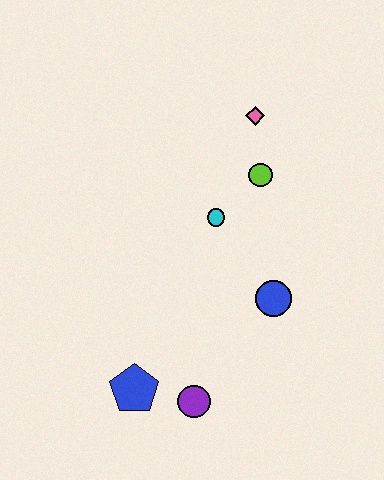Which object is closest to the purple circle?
The blue pentagon is closest to the purple circle.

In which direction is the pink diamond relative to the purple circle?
The pink diamond is above the purple circle.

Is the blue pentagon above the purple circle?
Yes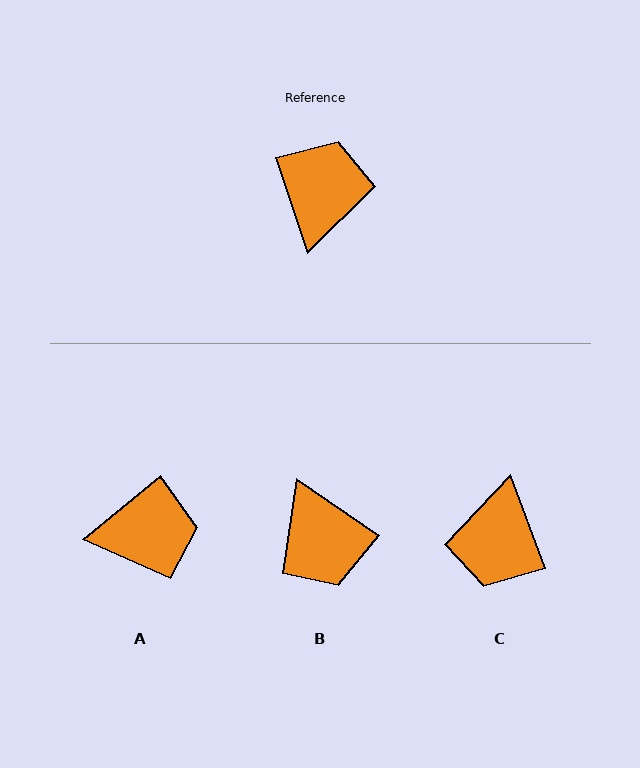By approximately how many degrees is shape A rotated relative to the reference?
Approximately 68 degrees clockwise.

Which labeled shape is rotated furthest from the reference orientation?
C, about 178 degrees away.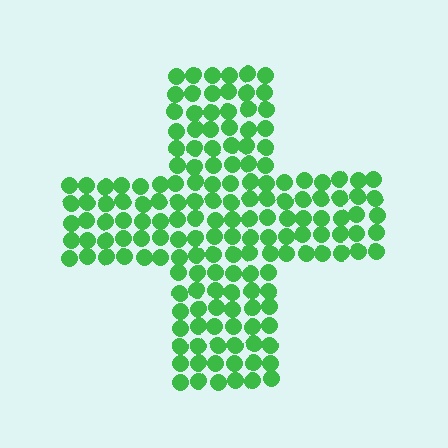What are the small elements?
The small elements are circles.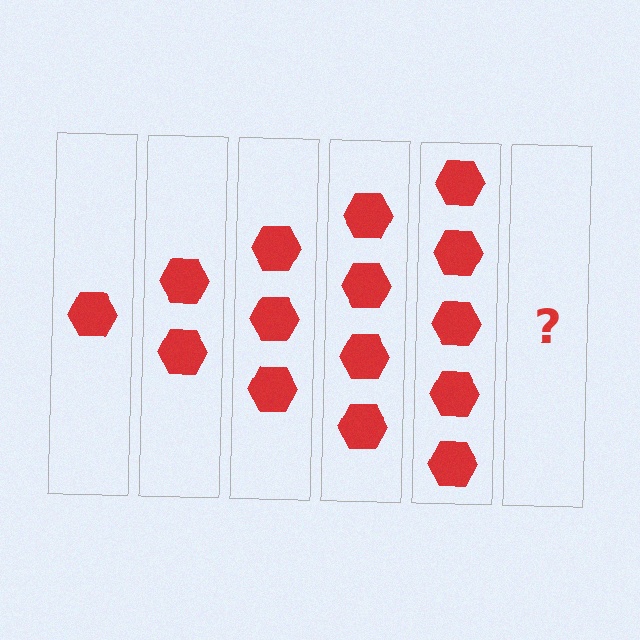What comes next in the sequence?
The next element should be 6 hexagons.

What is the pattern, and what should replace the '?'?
The pattern is that each step adds one more hexagon. The '?' should be 6 hexagons.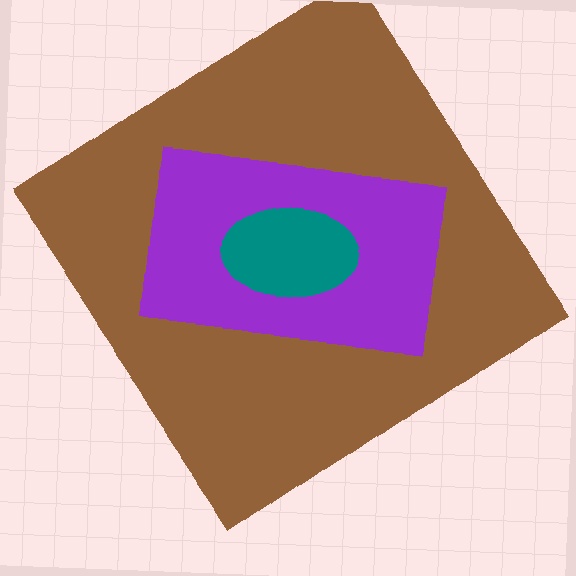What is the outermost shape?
The brown diamond.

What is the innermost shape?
The teal ellipse.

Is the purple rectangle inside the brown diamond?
Yes.